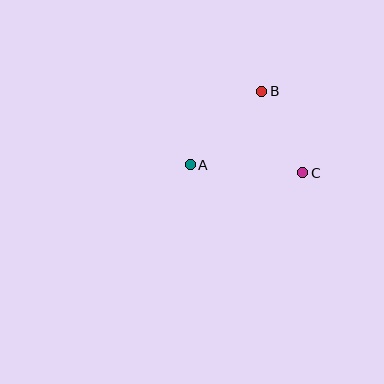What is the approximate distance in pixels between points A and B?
The distance between A and B is approximately 103 pixels.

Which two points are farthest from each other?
Points A and C are farthest from each other.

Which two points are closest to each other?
Points B and C are closest to each other.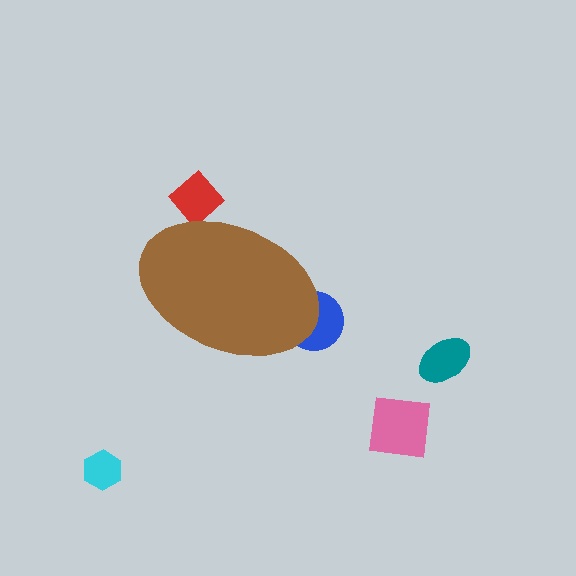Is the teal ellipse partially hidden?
No, the teal ellipse is fully visible.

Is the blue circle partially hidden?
Yes, the blue circle is partially hidden behind the brown ellipse.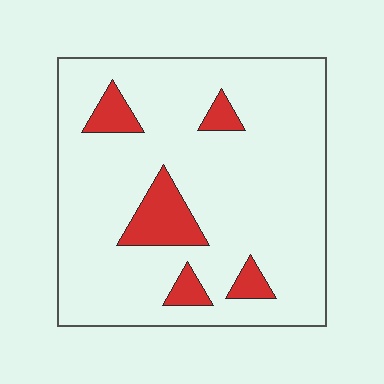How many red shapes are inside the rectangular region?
5.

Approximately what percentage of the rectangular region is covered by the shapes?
Approximately 10%.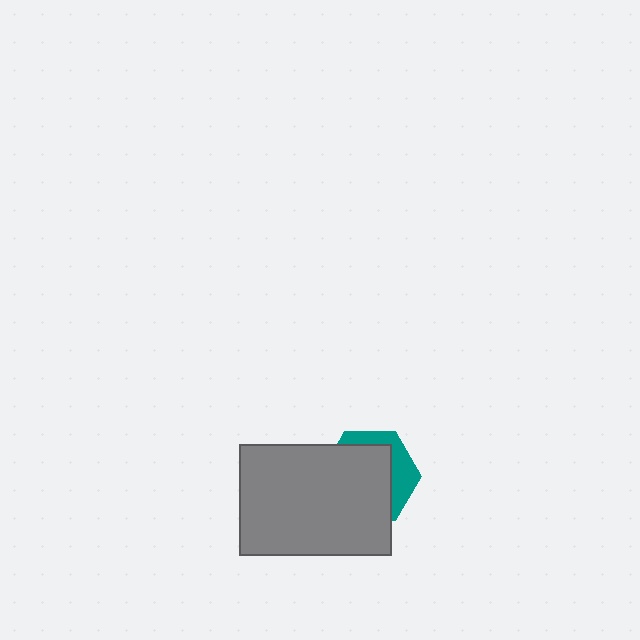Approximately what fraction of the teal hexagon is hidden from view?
Roughly 69% of the teal hexagon is hidden behind the gray rectangle.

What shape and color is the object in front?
The object in front is a gray rectangle.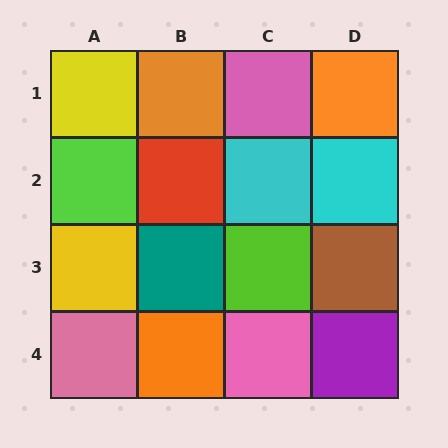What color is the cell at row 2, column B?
Red.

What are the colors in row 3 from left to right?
Yellow, teal, lime, brown.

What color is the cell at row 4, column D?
Purple.